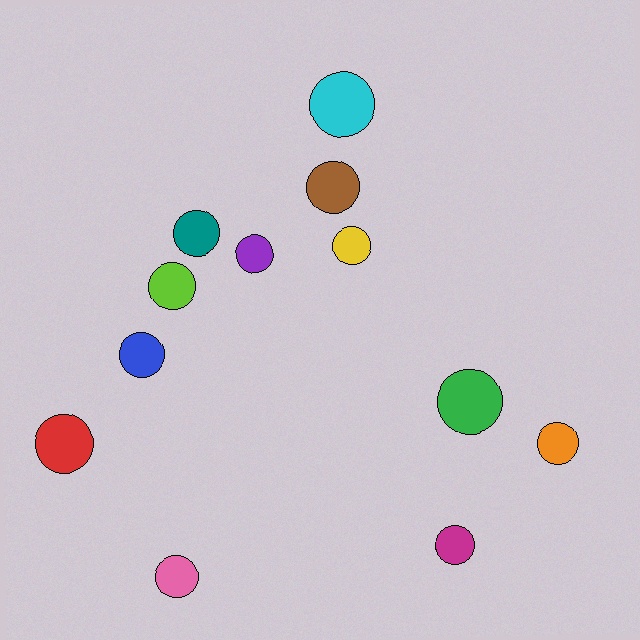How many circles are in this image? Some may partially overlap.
There are 12 circles.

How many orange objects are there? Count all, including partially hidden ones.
There is 1 orange object.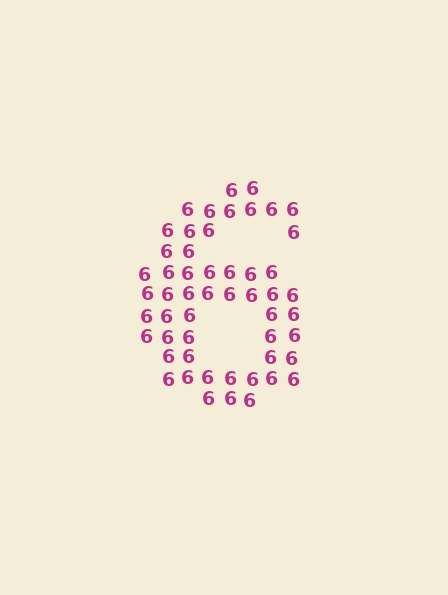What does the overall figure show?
The overall figure shows the digit 6.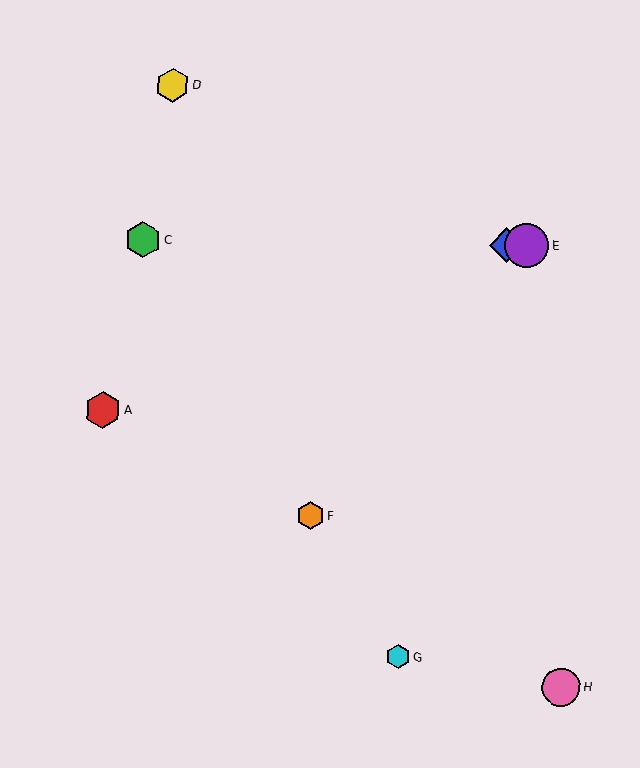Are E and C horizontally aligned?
Yes, both are at y≈245.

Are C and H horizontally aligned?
No, C is at y≈240 and H is at y≈687.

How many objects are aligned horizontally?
3 objects (B, C, E) are aligned horizontally.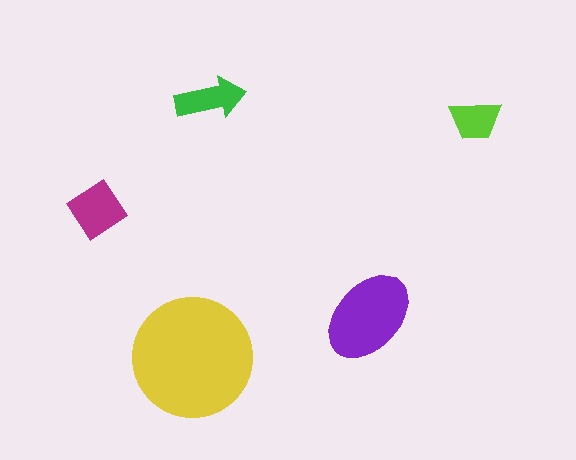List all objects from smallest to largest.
The lime trapezoid, the green arrow, the magenta diamond, the purple ellipse, the yellow circle.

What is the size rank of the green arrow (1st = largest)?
4th.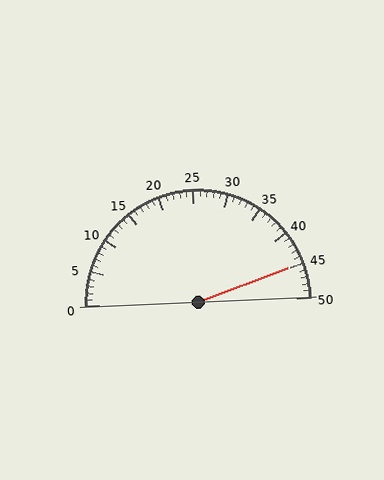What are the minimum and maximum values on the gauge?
The gauge ranges from 0 to 50.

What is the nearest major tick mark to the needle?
The nearest major tick mark is 45.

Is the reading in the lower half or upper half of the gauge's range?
The reading is in the upper half of the range (0 to 50).